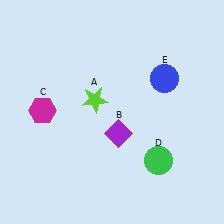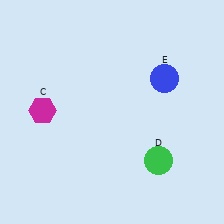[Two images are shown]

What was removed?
The purple diamond (B), the lime star (A) were removed in Image 2.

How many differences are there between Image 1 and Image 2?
There are 2 differences between the two images.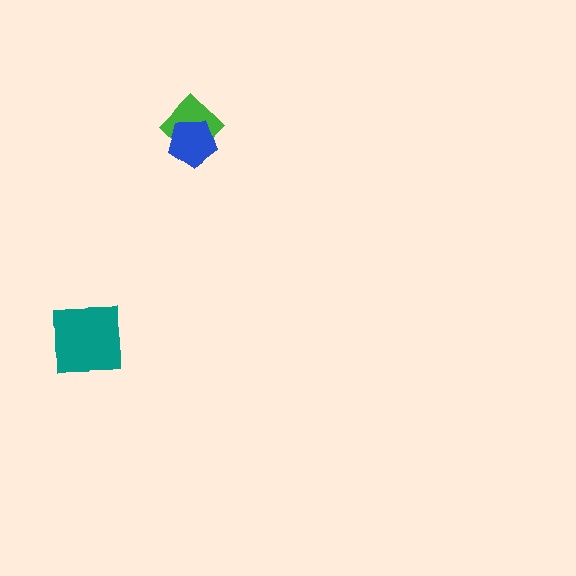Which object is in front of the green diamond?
The blue pentagon is in front of the green diamond.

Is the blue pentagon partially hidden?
No, no other shape covers it.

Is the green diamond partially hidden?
Yes, it is partially covered by another shape.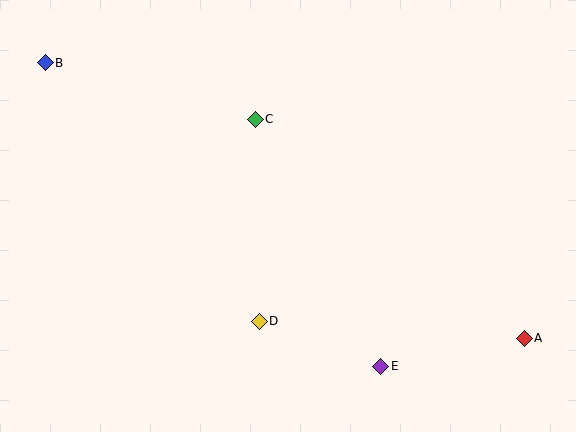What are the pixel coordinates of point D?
Point D is at (259, 321).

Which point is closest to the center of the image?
Point C at (255, 119) is closest to the center.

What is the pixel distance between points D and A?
The distance between D and A is 266 pixels.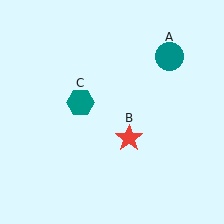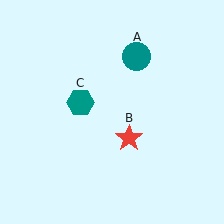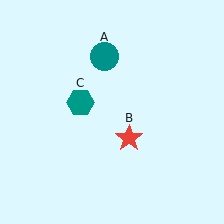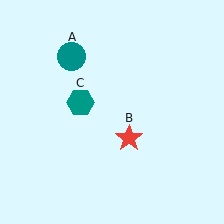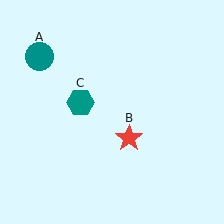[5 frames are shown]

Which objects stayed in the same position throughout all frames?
Red star (object B) and teal hexagon (object C) remained stationary.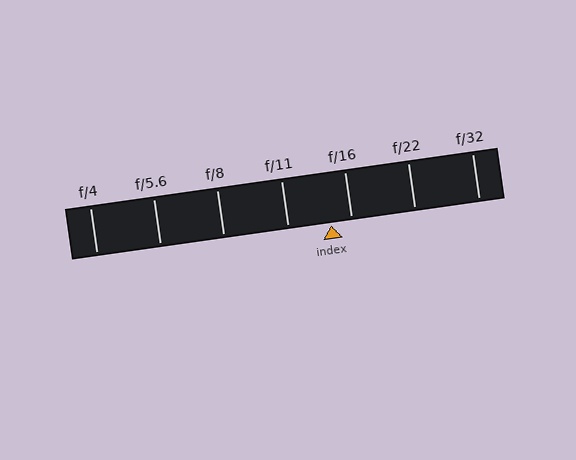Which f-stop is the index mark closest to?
The index mark is closest to f/16.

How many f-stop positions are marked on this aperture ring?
There are 7 f-stop positions marked.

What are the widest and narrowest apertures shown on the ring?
The widest aperture shown is f/4 and the narrowest is f/32.